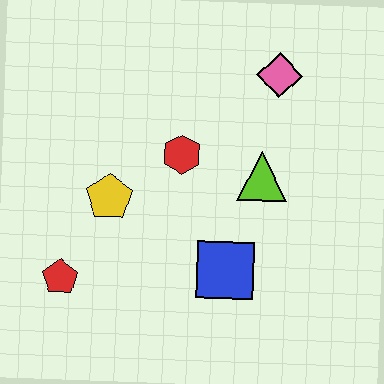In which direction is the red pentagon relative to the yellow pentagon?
The red pentagon is below the yellow pentagon.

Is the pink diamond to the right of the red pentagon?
Yes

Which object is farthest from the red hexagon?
The red pentagon is farthest from the red hexagon.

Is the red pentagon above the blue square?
No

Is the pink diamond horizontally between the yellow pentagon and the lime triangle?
No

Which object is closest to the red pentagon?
The yellow pentagon is closest to the red pentagon.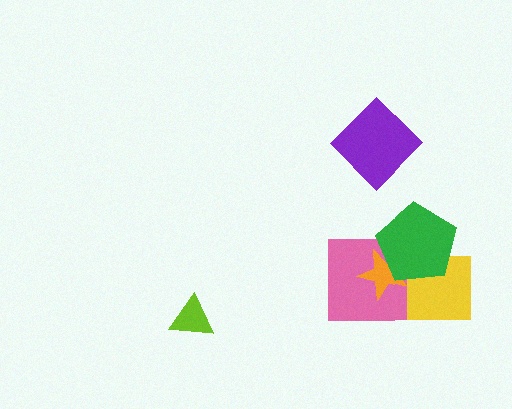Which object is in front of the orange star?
The green pentagon is in front of the orange star.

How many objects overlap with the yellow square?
1 object overlaps with the yellow square.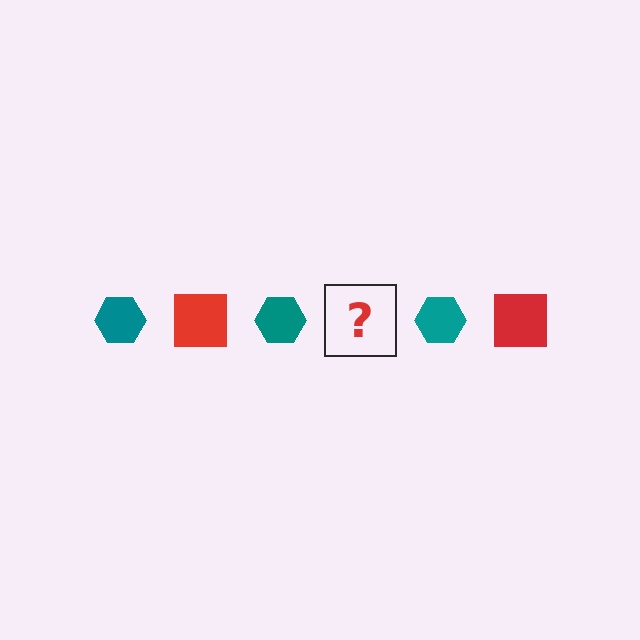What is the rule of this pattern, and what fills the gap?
The rule is that the pattern alternates between teal hexagon and red square. The gap should be filled with a red square.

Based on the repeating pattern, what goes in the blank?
The blank should be a red square.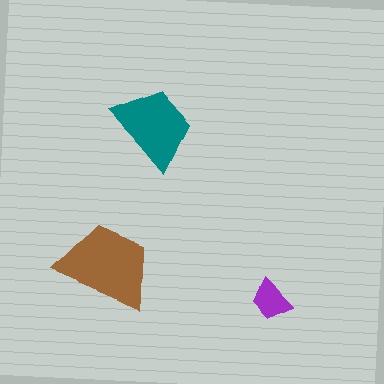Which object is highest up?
The teal trapezoid is topmost.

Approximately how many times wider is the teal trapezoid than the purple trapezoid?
About 2 times wider.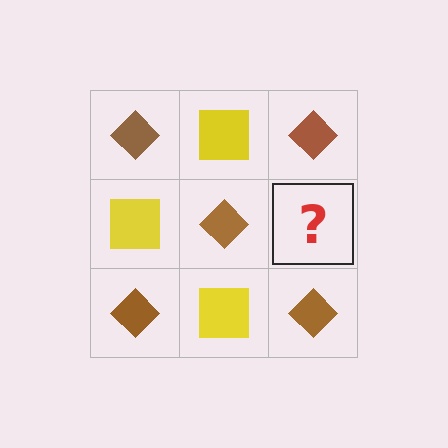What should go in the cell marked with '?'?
The missing cell should contain a yellow square.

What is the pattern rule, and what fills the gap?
The rule is that it alternates brown diamond and yellow square in a checkerboard pattern. The gap should be filled with a yellow square.